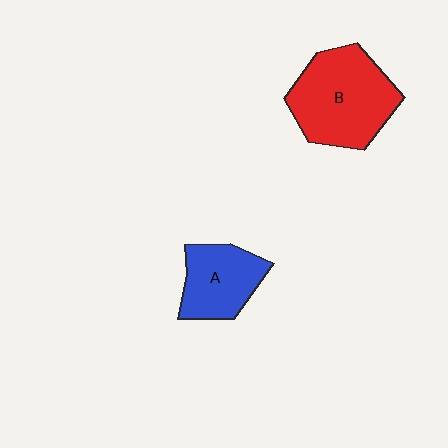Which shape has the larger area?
Shape B (red).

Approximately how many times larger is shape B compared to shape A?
Approximately 1.6 times.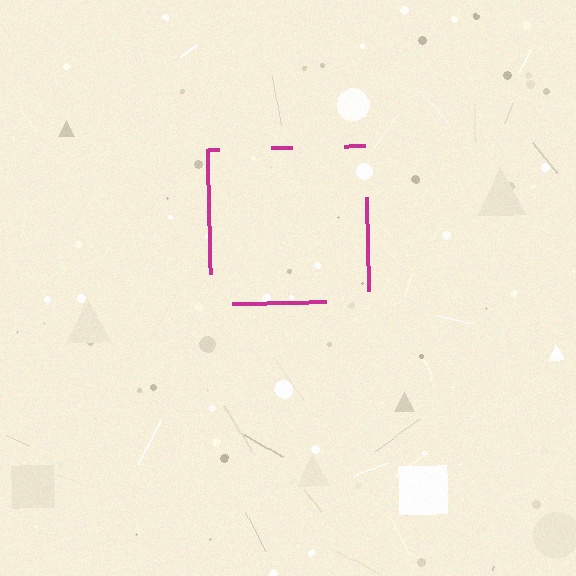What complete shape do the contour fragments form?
The contour fragments form a square.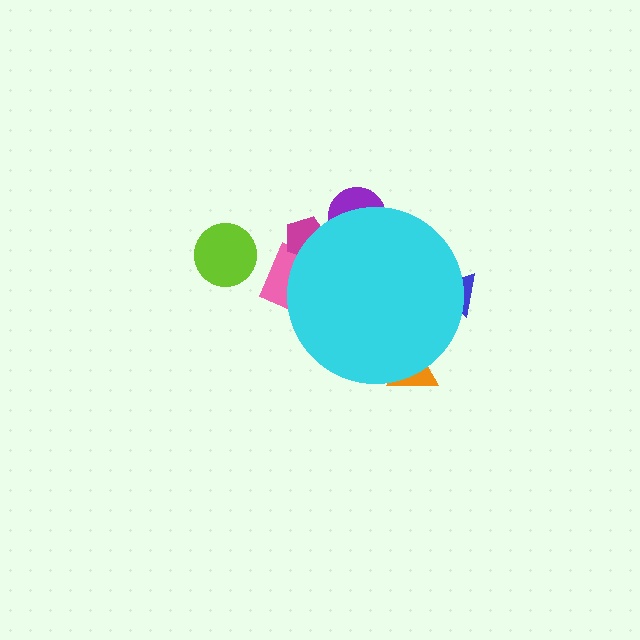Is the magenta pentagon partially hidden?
Yes, the magenta pentagon is partially hidden behind the cyan circle.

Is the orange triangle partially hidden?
Yes, the orange triangle is partially hidden behind the cyan circle.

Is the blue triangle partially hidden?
Yes, the blue triangle is partially hidden behind the cyan circle.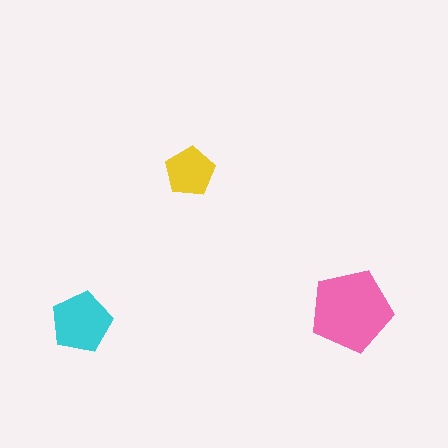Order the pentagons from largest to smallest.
the pink one, the cyan one, the yellow one.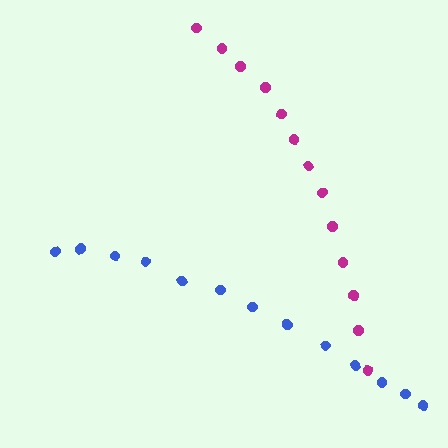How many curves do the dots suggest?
There are 2 distinct paths.